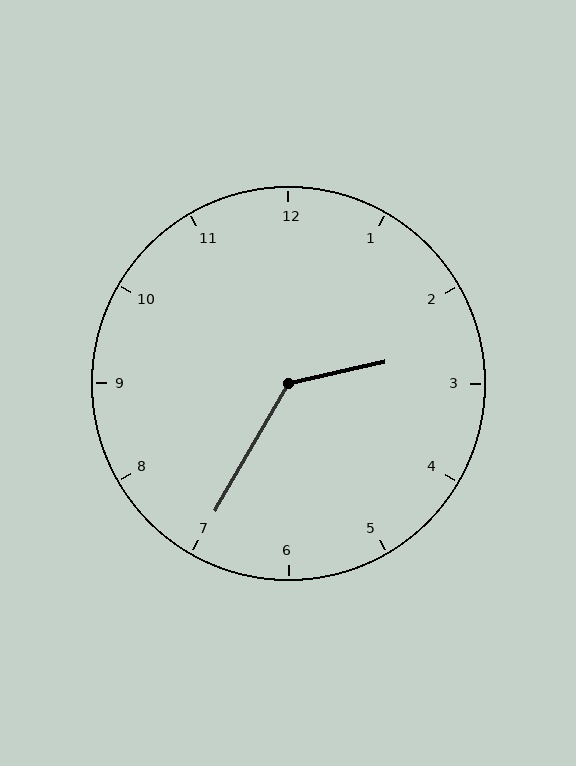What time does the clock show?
2:35.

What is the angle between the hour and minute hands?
Approximately 132 degrees.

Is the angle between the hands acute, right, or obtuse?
It is obtuse.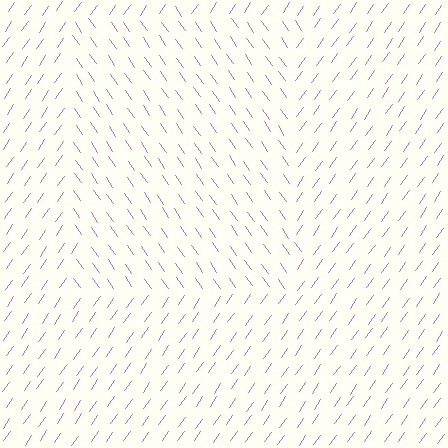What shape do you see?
I see a rectangle.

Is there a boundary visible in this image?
Yes, there is a texture boundary formed by a change in line orientation.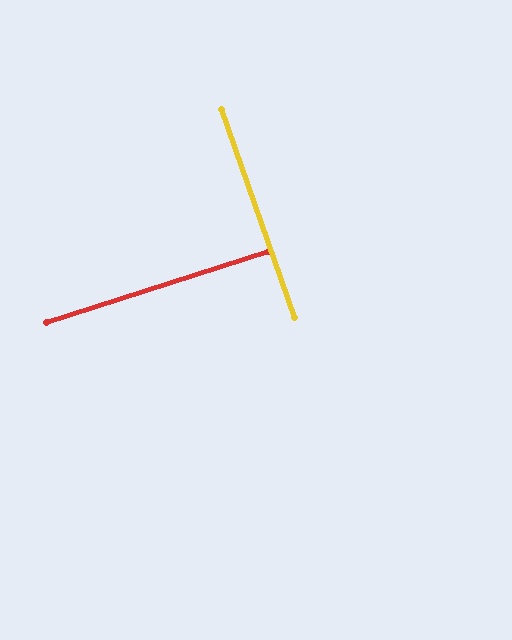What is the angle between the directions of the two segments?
Approximately 88 degrees.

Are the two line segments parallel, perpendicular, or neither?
Perpendicular — they meet at approximately 88°.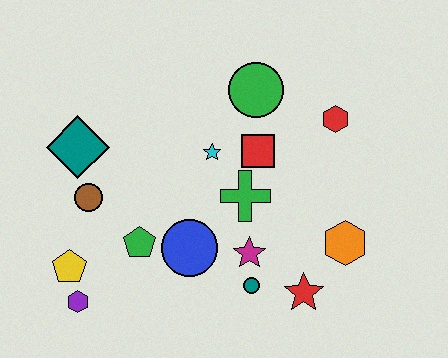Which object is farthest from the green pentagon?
The red hexagon is farthest from the green pentagon.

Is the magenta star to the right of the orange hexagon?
No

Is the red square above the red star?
Yes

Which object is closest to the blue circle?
The green pentagon is closest to the blue circle.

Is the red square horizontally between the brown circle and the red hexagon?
Yes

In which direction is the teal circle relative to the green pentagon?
The teal circle is to the right of the green pentagon.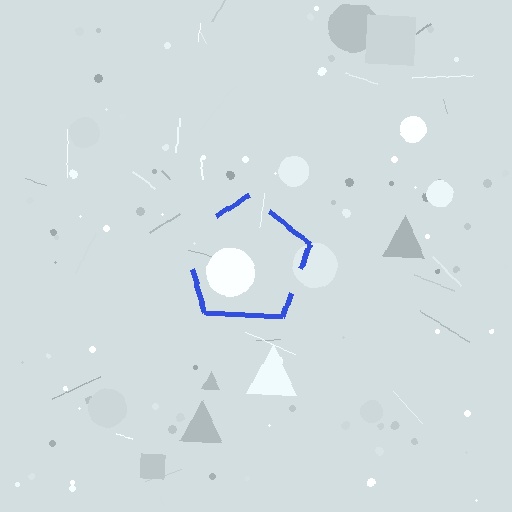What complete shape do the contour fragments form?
The contour fragments form a pentagon.